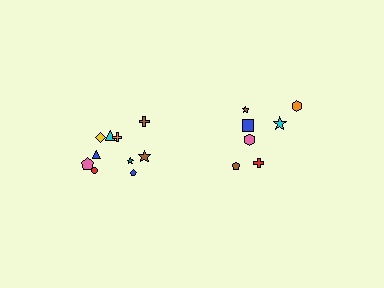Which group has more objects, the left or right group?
The left group.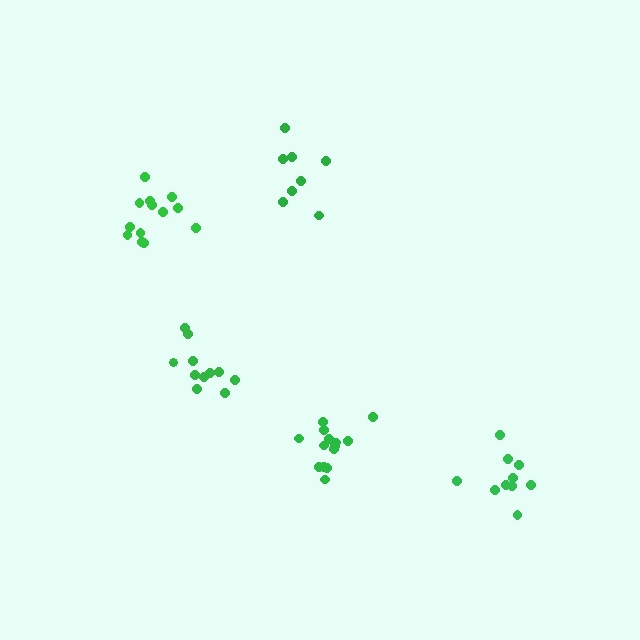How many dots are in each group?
Group 1: 10 dots, Group 2: 11 dots, Group 3: 13 dots, Group 4: 14 dots, Group 5: 8 dots (56 total).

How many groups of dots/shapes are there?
There are 5 groups.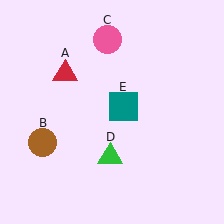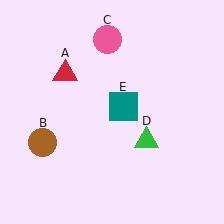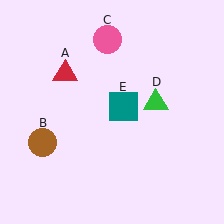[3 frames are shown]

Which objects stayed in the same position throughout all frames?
Red triangle (object A) and brown circle (object B) and pink circle (object C) and teal square (object E) remained stationary.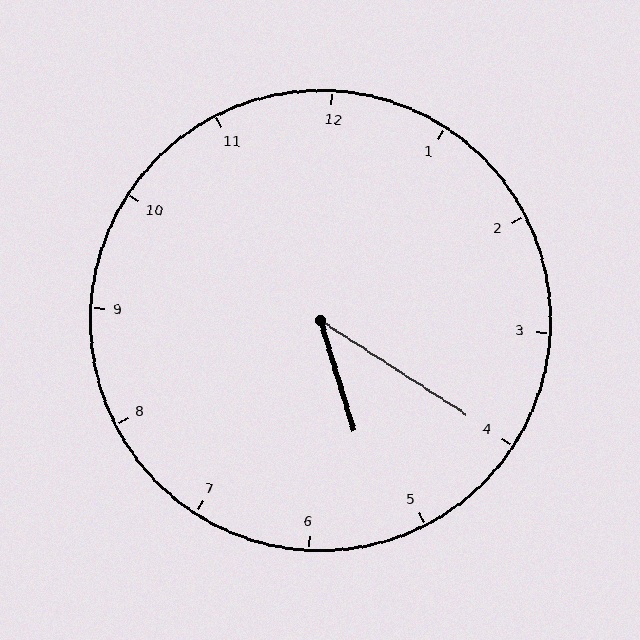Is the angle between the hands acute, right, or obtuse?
It is acute.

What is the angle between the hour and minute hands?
Approximately 40 degrees.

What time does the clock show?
5:20.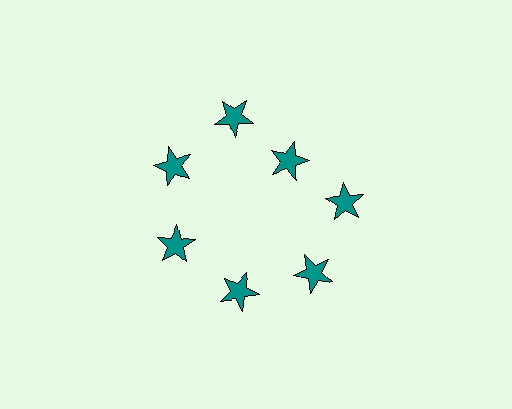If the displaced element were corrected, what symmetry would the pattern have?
It would have 7-fold rotational symmetry — the pattern would map onto itself every 51 degrees.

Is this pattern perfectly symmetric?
No. The 7 teal stars are arranged in a ring, but one element near the 1 o'clock position is pulled inward toward the center, breaking the 7-fold rotational symmetry.